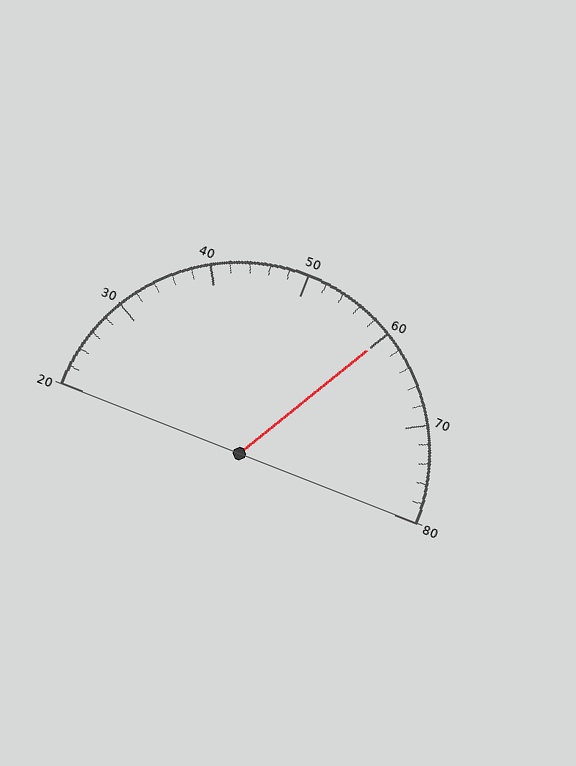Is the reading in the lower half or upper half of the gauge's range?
The reading is in the upper half of the range (20 to 80).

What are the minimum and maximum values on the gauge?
The gauge ranges from 20 to 80.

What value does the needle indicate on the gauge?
The needle indicates approximately 60.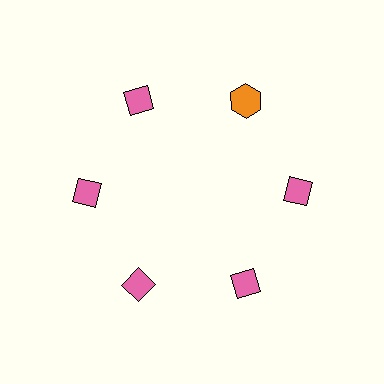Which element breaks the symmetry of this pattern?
The orange hexagon at roughly the 1 o'clock position breaks the symmetry. All other shapes are pink diamonds.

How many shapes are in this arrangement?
There are 6 shapes arranged in a ring pattern.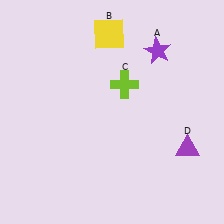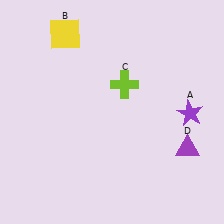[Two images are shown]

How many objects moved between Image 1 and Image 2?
2 objects moved between the two images.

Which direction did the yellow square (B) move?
The yellow square (B) moved left.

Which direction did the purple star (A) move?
The purple star (A) moved down.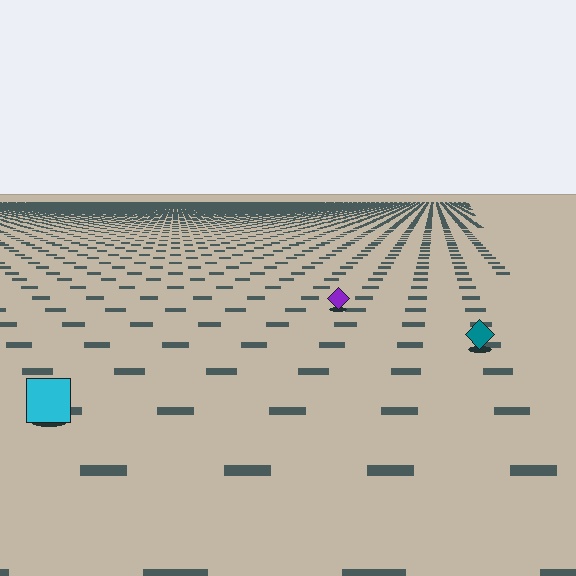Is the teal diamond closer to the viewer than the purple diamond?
Yes. The teal diamond is closer — you can tell from the texture gradient: the ground texture is coarser near it.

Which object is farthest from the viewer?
The purple diamond is farthest from the viewer. It appears smaller and the ground texture around it is denser.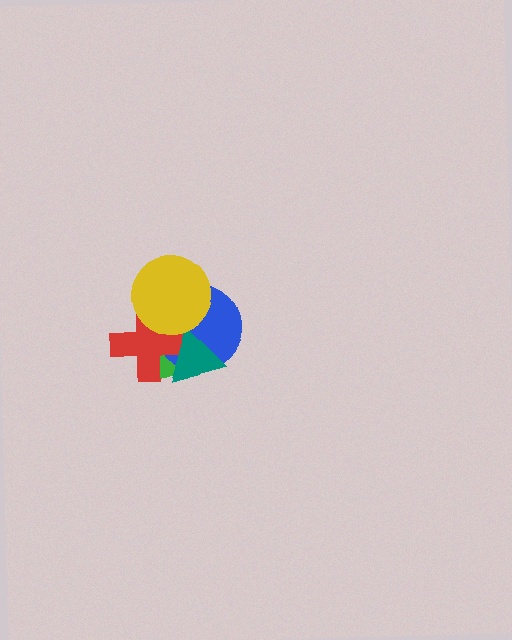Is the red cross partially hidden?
Yes, it is partially covered by another shape.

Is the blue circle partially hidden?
Yes, it is partially covered by another shape.